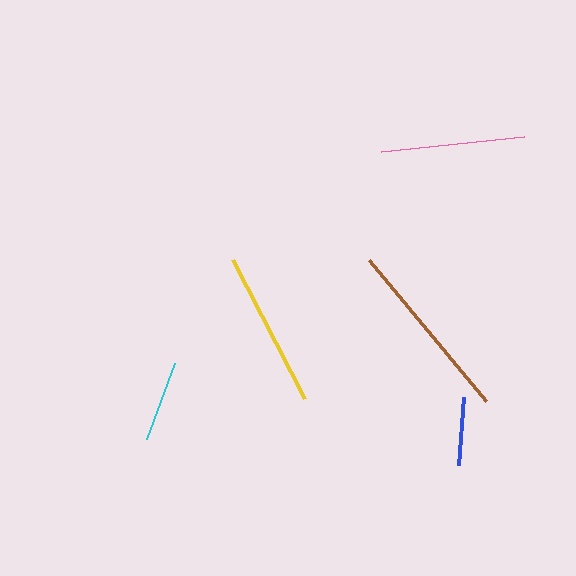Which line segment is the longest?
The brown line is the longest at approximately 184 pixels.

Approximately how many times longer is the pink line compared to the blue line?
The pink line is approximately 2.1 times the length of the blue line.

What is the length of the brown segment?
The brown segment is approximately 184 pixels long.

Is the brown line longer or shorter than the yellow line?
The brown line is longer than the yellow line.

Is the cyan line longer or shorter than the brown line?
The brown line is longer than the cyan line.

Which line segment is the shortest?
The blue line is the shortest at approximately 69 pixels.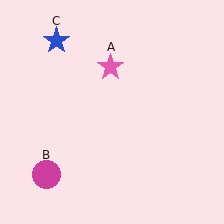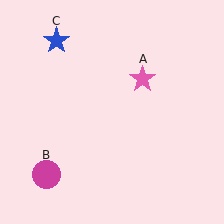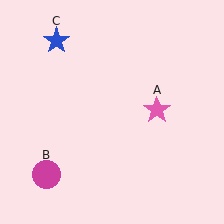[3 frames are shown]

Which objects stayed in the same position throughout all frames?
Magenta circle (object B) and blue star (object C) remained stationary.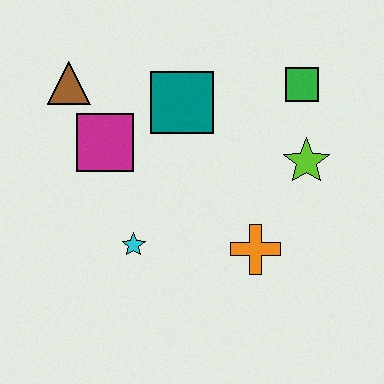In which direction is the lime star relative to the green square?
The lime star is below the green square.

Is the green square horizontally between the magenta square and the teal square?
No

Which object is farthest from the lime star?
The brown triangle is farthest from the lime star.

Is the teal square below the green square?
Yes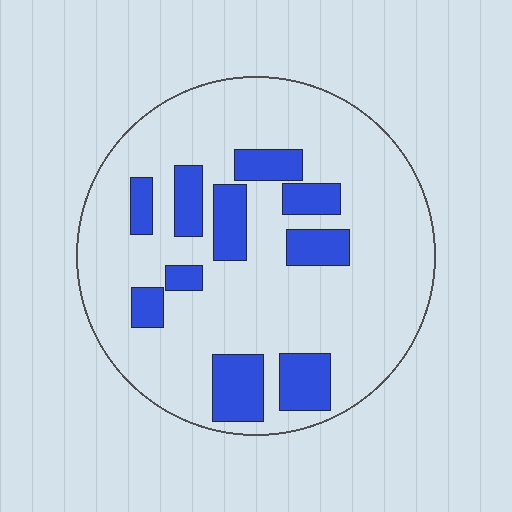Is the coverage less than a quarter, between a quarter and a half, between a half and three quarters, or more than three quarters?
Less than a quarter.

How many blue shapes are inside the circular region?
10.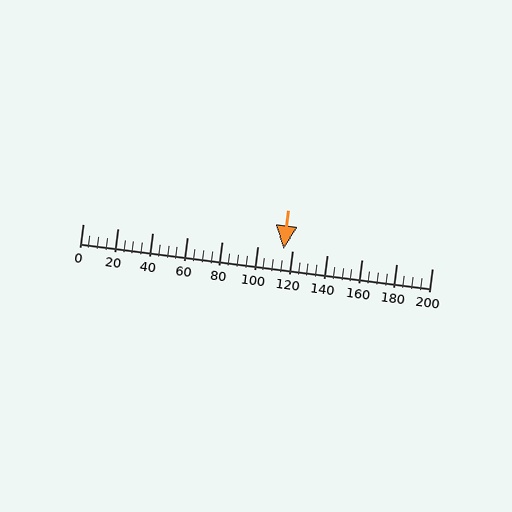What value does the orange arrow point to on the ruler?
The orange arrow points to approximately 115.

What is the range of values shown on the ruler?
The ruler shows values from 0 to 200.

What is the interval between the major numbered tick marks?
The major tick marks are spaced 20 units apart.